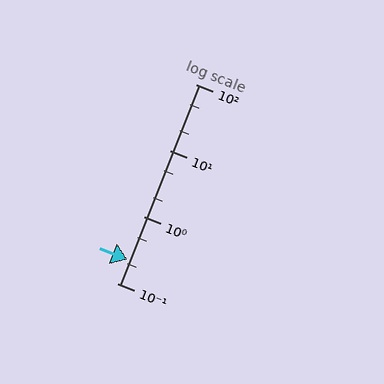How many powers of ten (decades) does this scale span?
The scale spans 3 decades, from 0.1 to 100.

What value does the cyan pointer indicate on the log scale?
The pointer indicates approximately 0.23.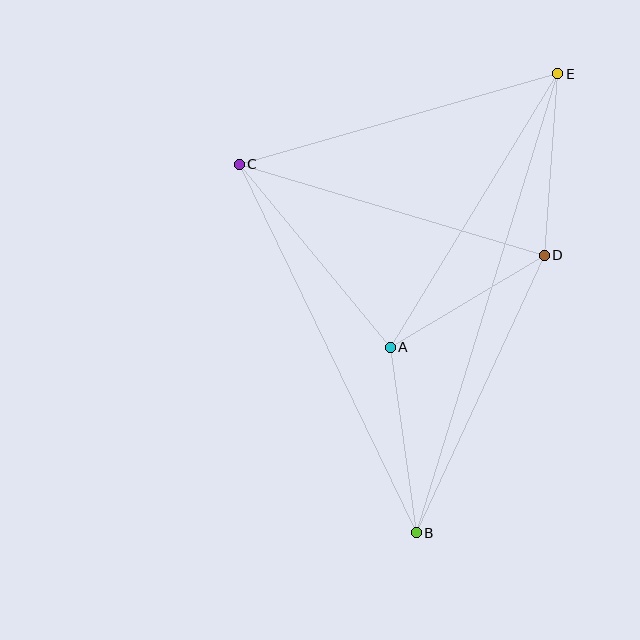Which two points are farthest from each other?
Points B and E are farthest from each other.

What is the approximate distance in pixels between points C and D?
The distance between C and D is approximately 318 pixels.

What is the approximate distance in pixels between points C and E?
The distance between C and E is approximately 331 pixels.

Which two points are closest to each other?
Points A and D are closest to each other.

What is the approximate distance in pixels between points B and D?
The distance between B and D is approximately 306 pixels.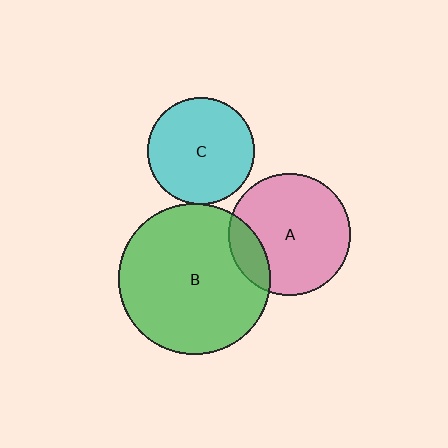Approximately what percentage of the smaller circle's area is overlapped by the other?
Approximately 5%.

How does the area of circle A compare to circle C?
Approximately 1.3 times.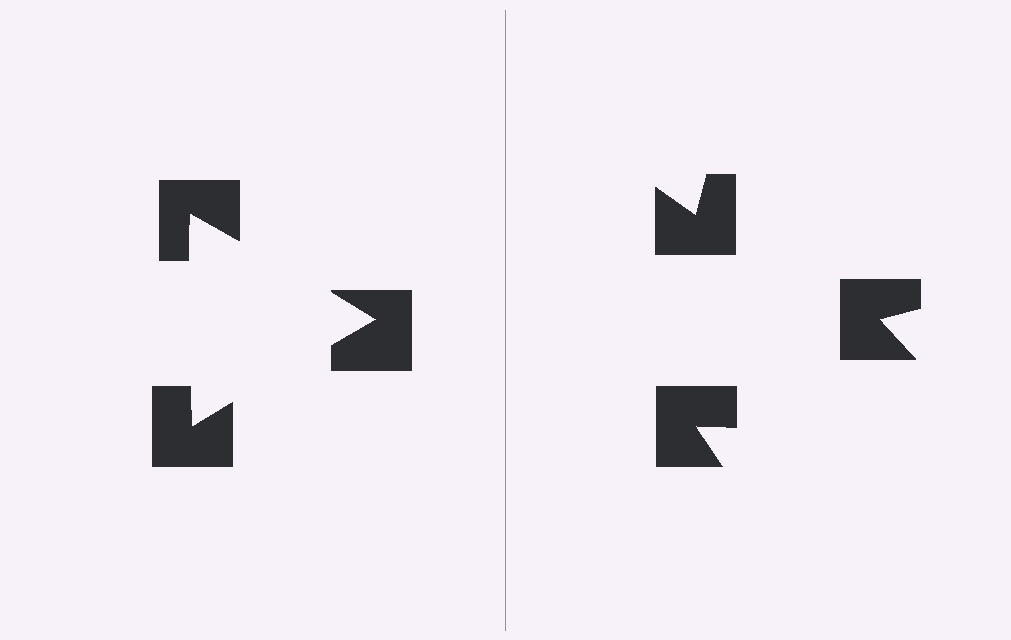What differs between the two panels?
The notched squares are positioned identically on both sides; only the wedge orientations differ. On the left they align to a triangle; on the right they are misaligned.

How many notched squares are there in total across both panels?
6 — 3 on each side.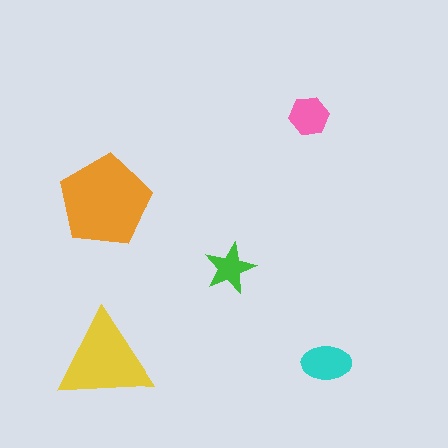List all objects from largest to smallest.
The orange pentagon, the yellow triangle, the cyan ellipse, the pink hexagon, the green star.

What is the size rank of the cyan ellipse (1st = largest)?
3rd.